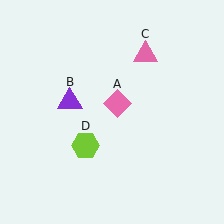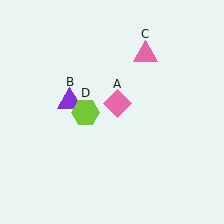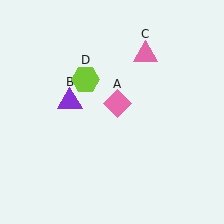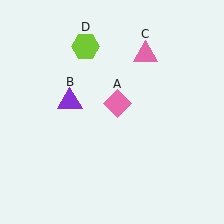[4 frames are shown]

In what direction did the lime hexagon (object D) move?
The lime hexagon (object D) moved up.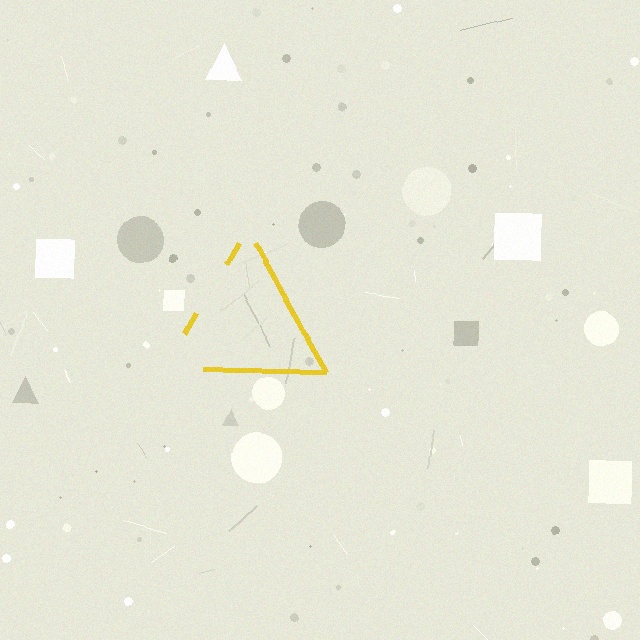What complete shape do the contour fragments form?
The contour fragments form a triangle.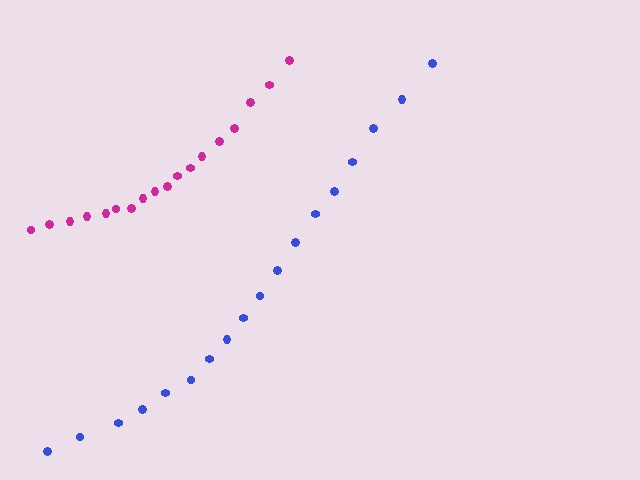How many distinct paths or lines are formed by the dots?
There are 2 distinct paths.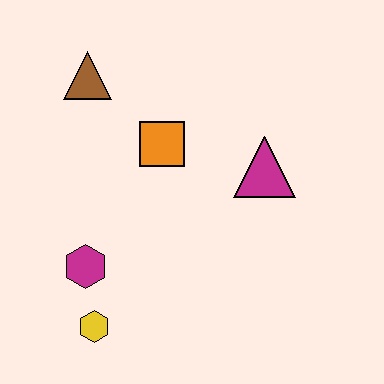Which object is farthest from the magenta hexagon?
The magenta triangle is farthest from the magenta hexagon.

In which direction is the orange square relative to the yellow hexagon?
The orange square is above the yellow hexagon.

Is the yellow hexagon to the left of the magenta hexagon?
No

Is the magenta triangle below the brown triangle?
Yes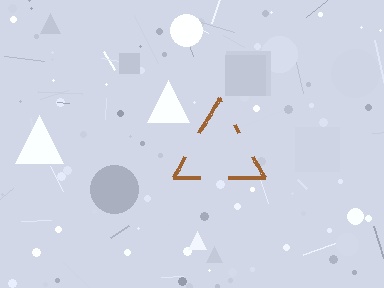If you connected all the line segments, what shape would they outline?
They would outline a triangle.